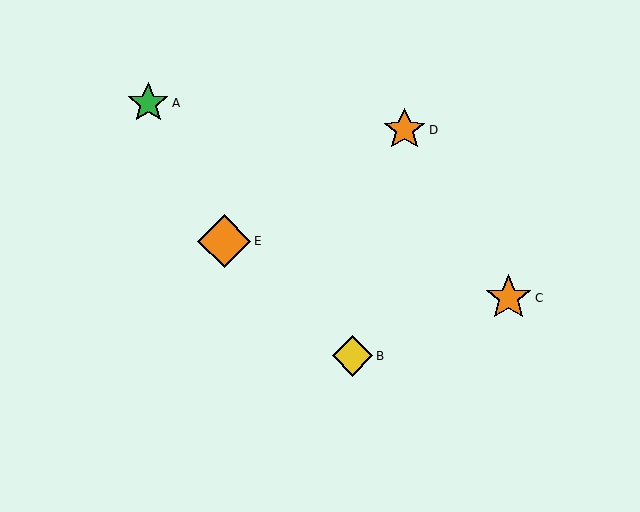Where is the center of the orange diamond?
The center of the orange diamond is at (224, 241).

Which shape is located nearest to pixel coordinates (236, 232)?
The orange diamond (labeled E) at (224, 241) is nearest to that location.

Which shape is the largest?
The orange diamond (labeled E) is the largest.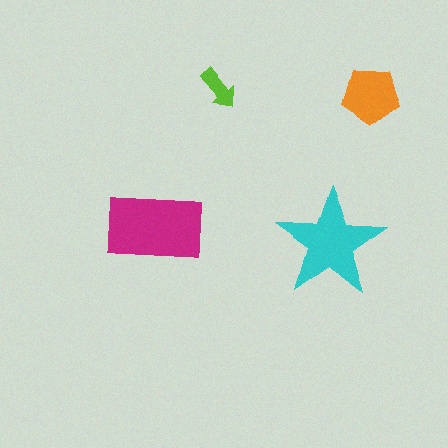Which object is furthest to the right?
The orange pentagon is rightmost.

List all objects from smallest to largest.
The lime arrow, the orange pentagon, the cyan star, the magenta rectangle.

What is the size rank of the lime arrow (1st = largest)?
4th.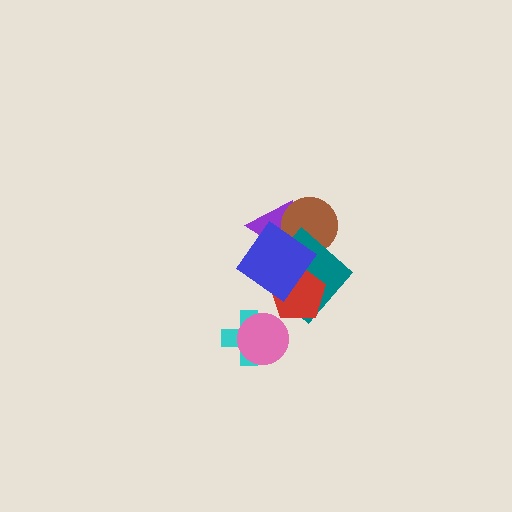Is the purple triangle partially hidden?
Yes, it is partially covered by another shape.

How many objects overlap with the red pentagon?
2 objects overlap with the red pentagon.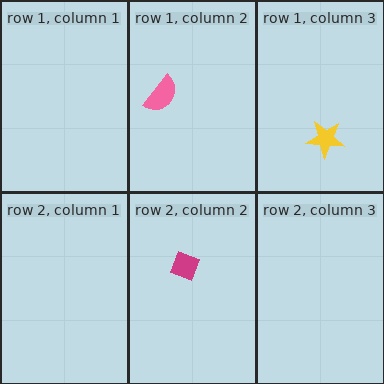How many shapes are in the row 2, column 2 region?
1.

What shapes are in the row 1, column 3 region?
The yellow star.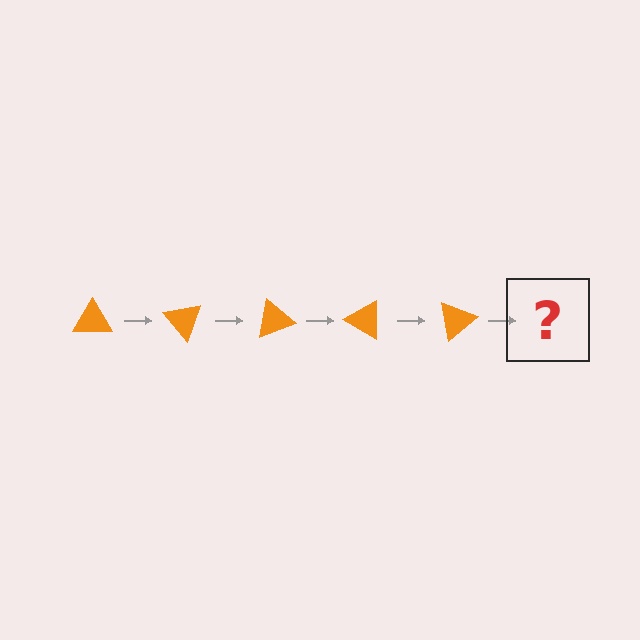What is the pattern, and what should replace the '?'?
The pattern is that the triangle rotates 50 degrees each step. The '?' should be an orange triangle rotated 250 degrees.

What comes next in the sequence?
The next element should be an orange triangle rotated 250 degrees.